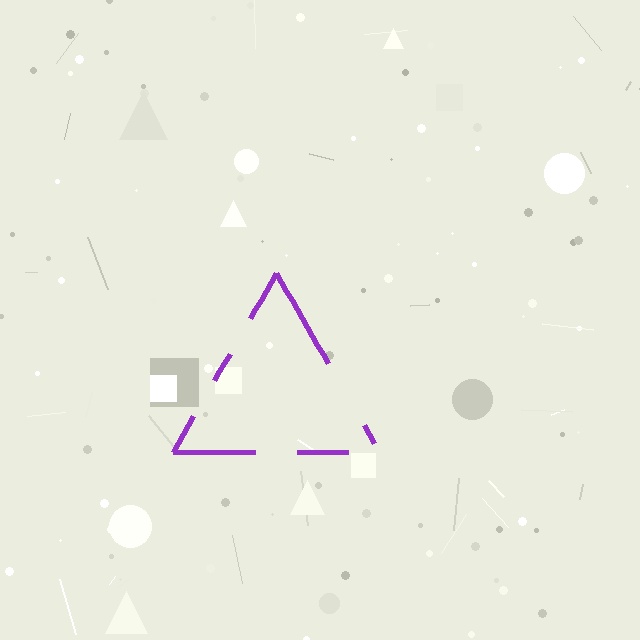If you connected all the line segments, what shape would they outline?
They would outline a triangle.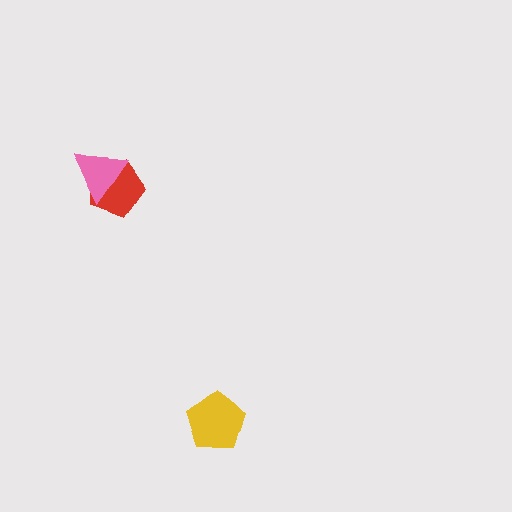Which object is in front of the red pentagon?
The pink triangle is in front of the red pentagon.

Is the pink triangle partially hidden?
No, no other shape covers it.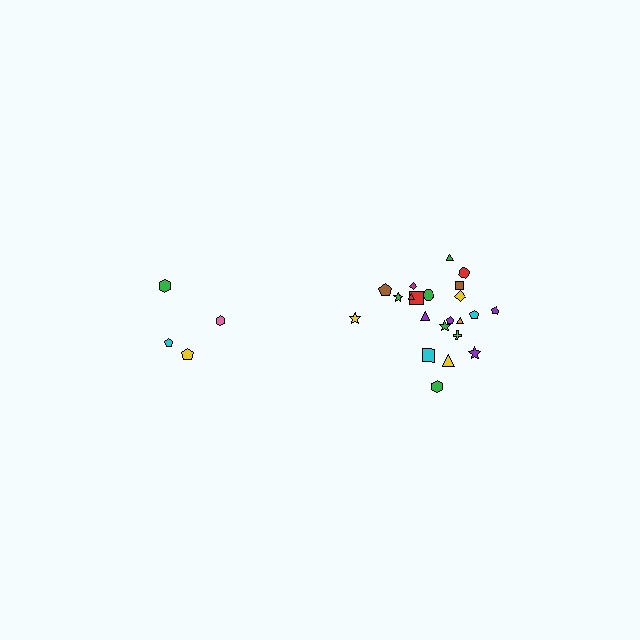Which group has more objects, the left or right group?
The right group.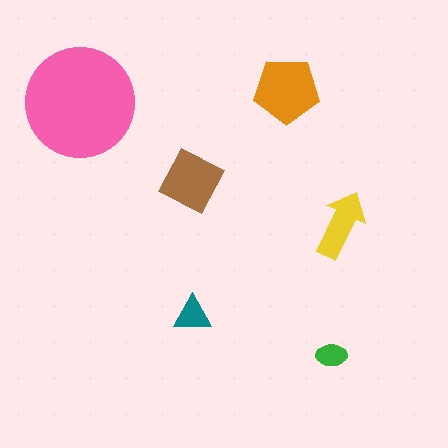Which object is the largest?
The pink circle.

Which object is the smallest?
The green ellipse.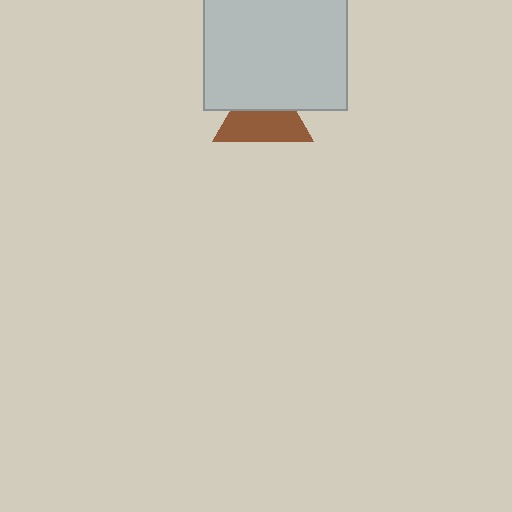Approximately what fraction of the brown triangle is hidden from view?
Roughly 43% of the brown triangle is hidden behind the light gray square.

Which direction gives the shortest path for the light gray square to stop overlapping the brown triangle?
Moving up gives the shortest separation.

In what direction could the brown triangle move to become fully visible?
The brown triangle could move down. That would shift it out from behind the light gray square entirely.